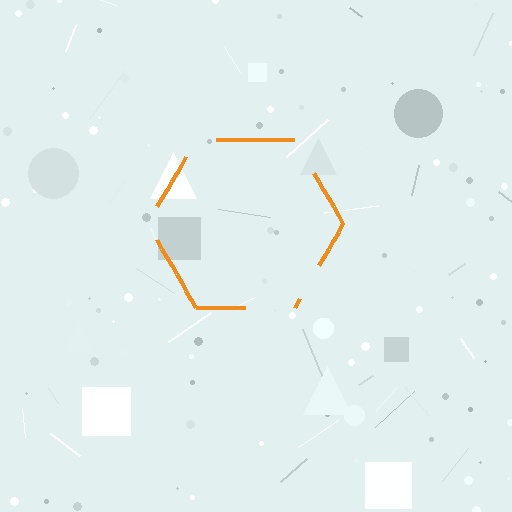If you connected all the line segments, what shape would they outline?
They would outline a hexagon.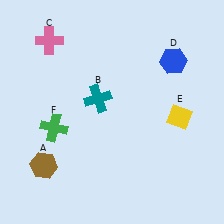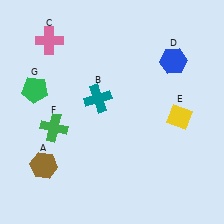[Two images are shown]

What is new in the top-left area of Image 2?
A green pentagon (G) was added in the top-left area of Image 2.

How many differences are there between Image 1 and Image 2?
There is 1 difference between the two images.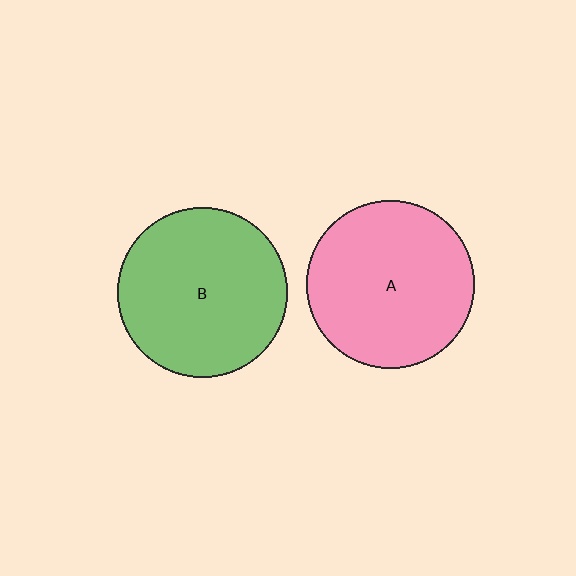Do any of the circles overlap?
No, none of the circles overlap.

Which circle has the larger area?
Circle B (green).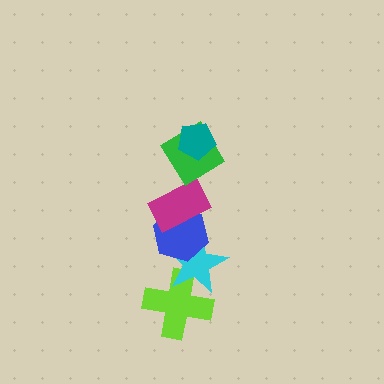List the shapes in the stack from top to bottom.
From top to bottom: the teal pentagon, the green diamond, the magenta rectangle, the blue hexagon, the cyan star, the lime cross.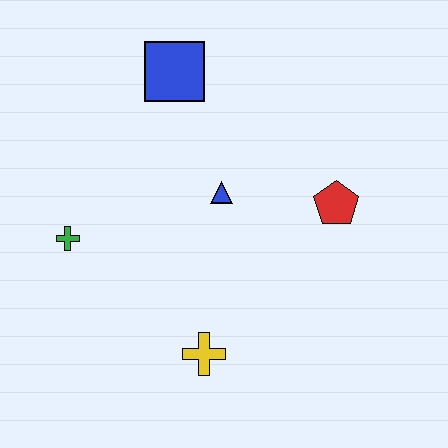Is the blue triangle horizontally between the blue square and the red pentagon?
Yes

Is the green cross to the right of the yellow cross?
No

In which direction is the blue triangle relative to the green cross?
The blue triangle is to the right of the green cross.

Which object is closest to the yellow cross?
The blue triangle is closest to the yellow cross.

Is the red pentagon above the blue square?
No